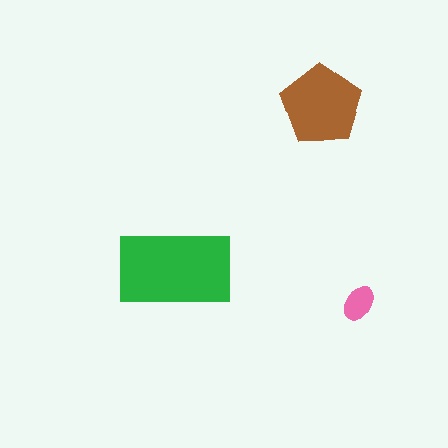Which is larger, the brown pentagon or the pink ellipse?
The brown pentagon.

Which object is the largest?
The green rectangle.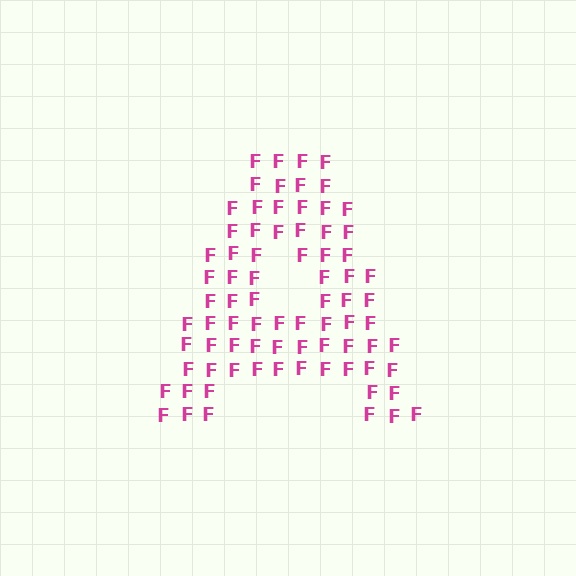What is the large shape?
The large shape is the letter A.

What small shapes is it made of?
It is made of small letter F's.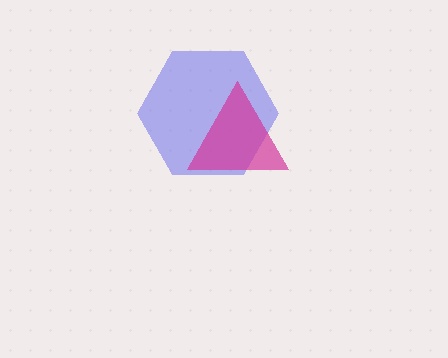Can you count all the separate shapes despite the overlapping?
Yes, there are 2 separate shapes.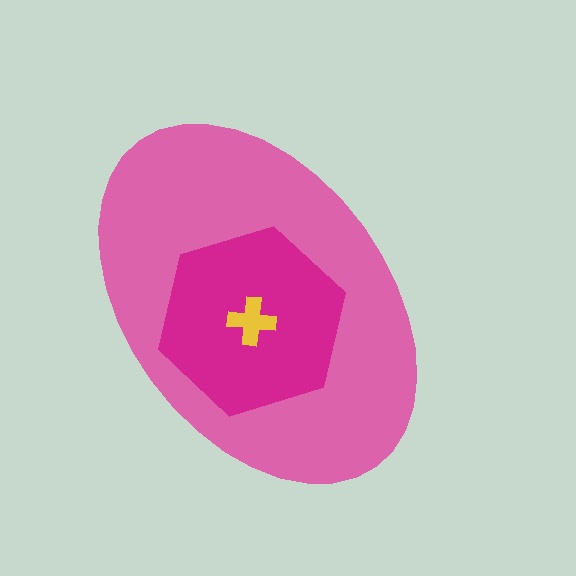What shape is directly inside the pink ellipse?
The magenta hexagon.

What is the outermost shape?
The pink ellipse.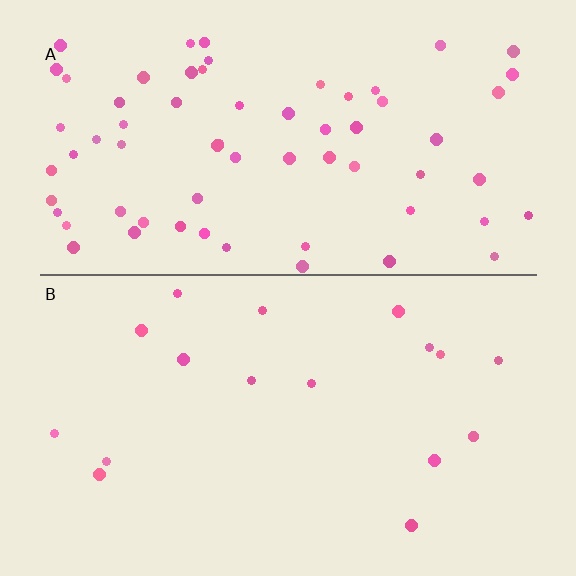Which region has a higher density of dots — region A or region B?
A (the top).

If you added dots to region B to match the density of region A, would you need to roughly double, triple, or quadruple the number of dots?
Approximately quadruple.